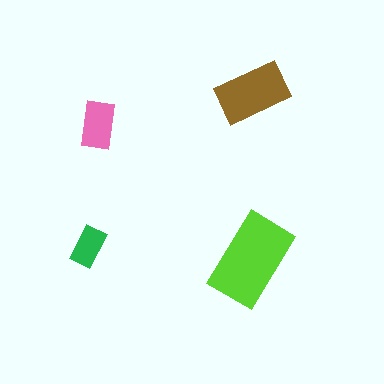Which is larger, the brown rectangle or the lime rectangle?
The lime one.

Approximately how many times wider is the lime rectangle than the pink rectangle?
About 2 times wider.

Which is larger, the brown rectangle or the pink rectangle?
The brown one.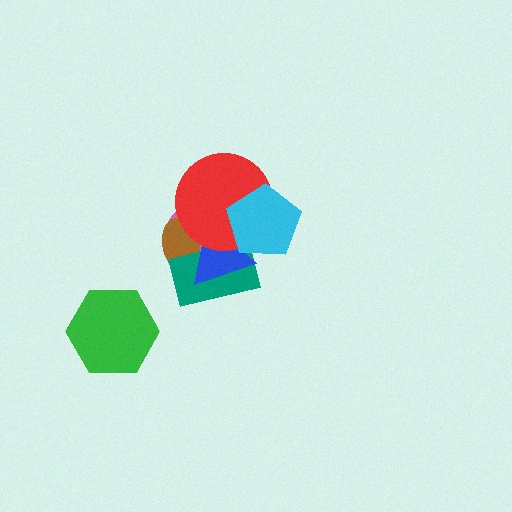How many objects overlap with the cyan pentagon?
3 objects overlap with the cyan pentagon.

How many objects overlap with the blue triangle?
5 objects overlap with the blue triangle.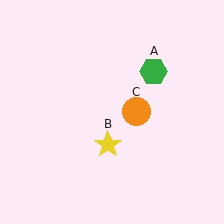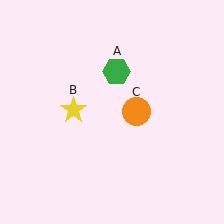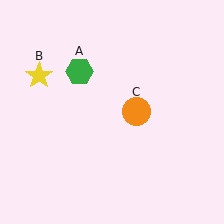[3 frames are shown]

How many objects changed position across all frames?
2 objects changed position: green hexagon (object A), yellow star (object B).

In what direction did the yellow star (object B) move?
The yellow star (object B) moved up and to the left.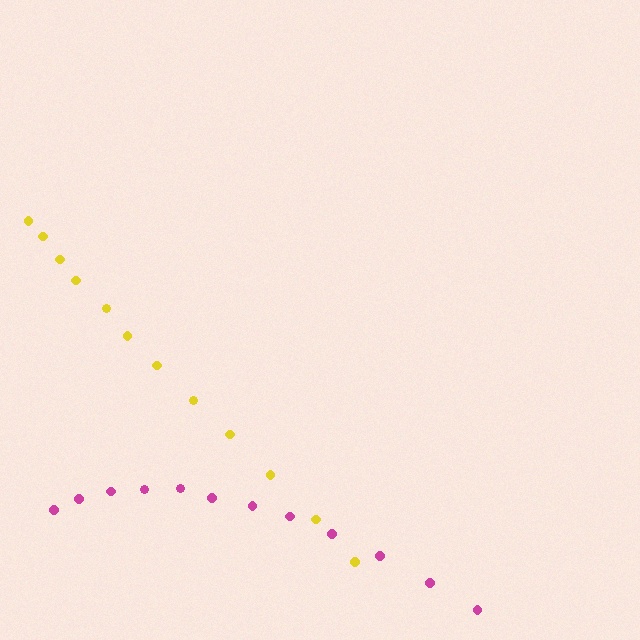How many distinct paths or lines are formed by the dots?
There are 2 distinct paths.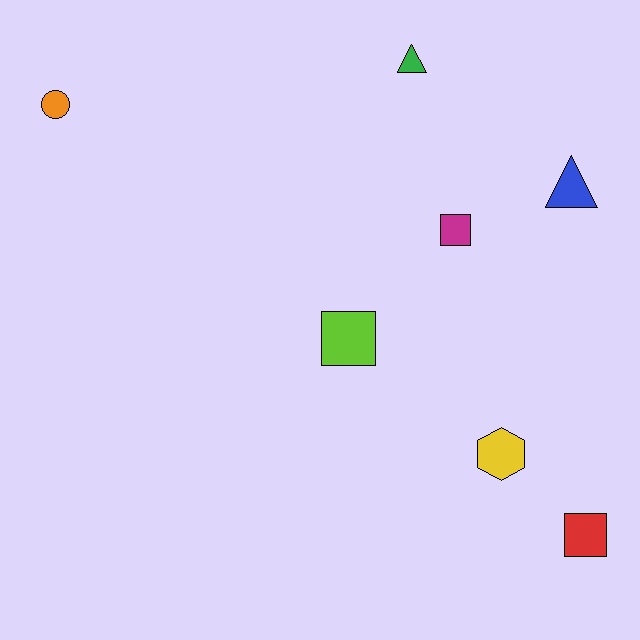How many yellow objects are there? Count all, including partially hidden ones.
There is 1 yellow object.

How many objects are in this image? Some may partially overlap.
There are 7 objects.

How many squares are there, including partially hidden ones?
There are 3 squares.